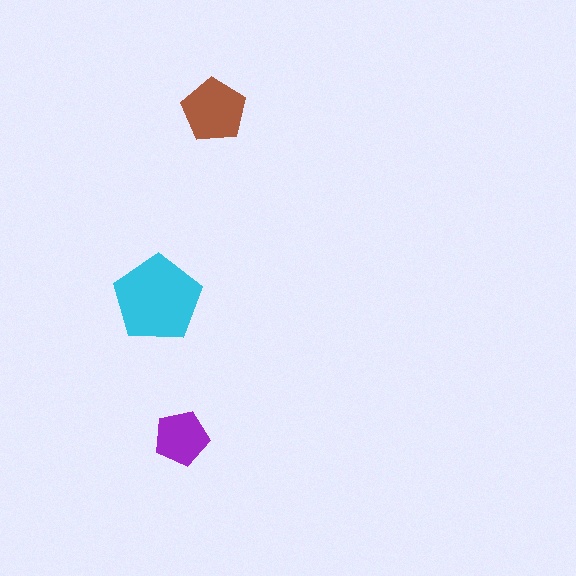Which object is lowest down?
The purple pentagon is bottommost.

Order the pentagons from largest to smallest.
the cyan one, the brown one, the purple one.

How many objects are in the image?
There are 3 objects in the image.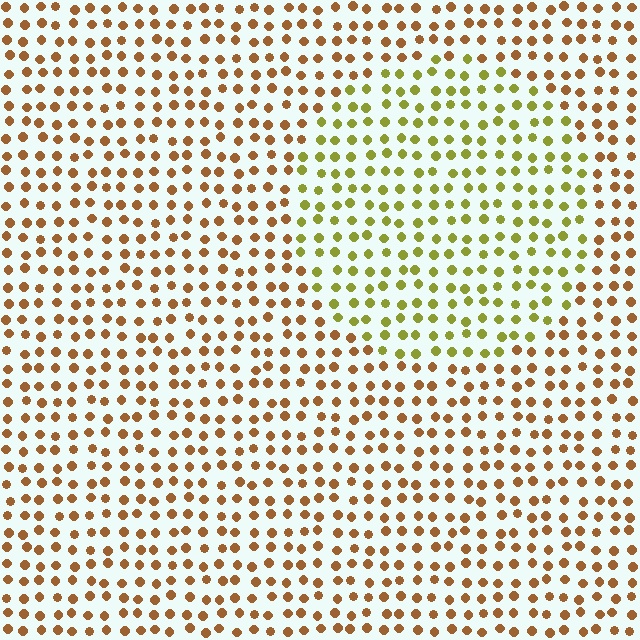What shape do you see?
I see a circle.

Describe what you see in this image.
The image is filled with small brown elements in a uniform arrangement. A circle-shaped region is visible where the elements are tinted to a slightly different hue, forming a subtle color boundary.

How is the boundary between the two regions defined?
The boundary is defined purely by a slight shift in hue (about 43 degrees). Spacing, size, and orientation are identical on both sides.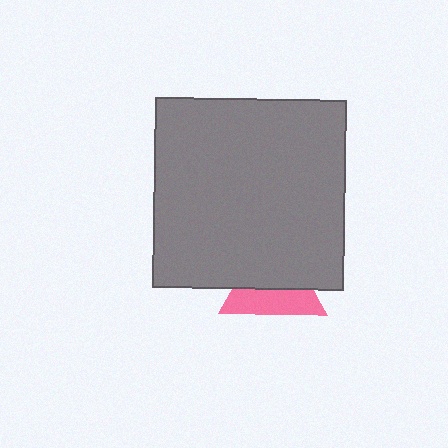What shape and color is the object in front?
The object in front is a gray square.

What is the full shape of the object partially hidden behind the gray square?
The partially hidden object is a pink triangle.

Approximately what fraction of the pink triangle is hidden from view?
Roughly 56% of the pink triangle is hidden behind the gray square.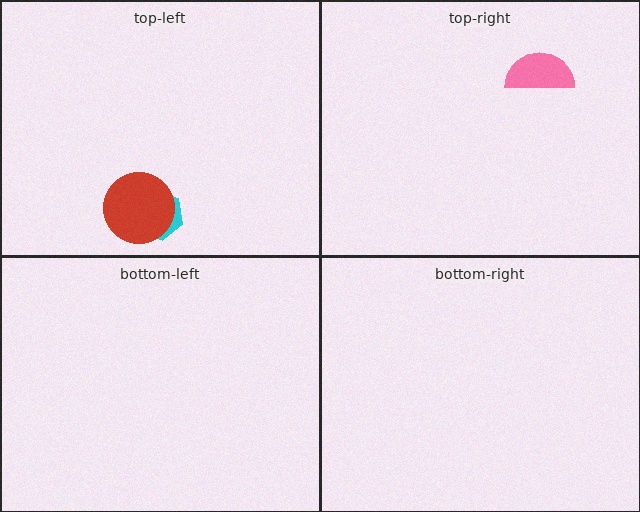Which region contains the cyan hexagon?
The top-left region.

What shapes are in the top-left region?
The cyan hexagon, the red circle.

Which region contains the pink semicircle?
The top-right region.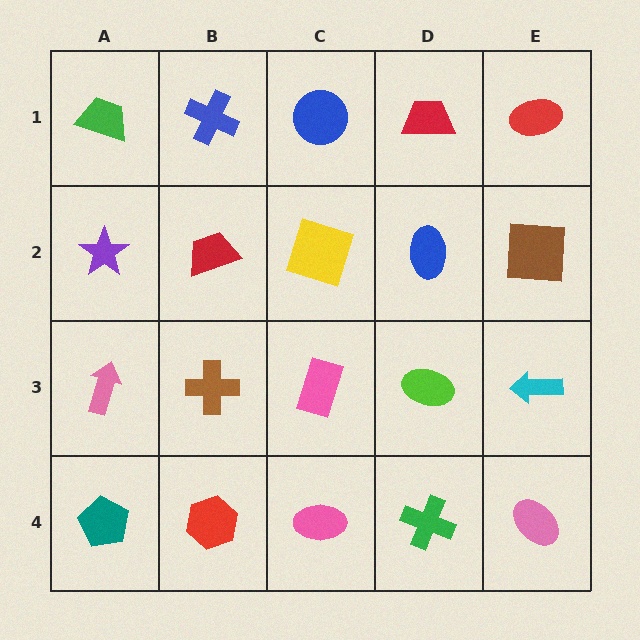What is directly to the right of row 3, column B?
A pink rectangle.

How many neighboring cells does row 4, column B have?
3.